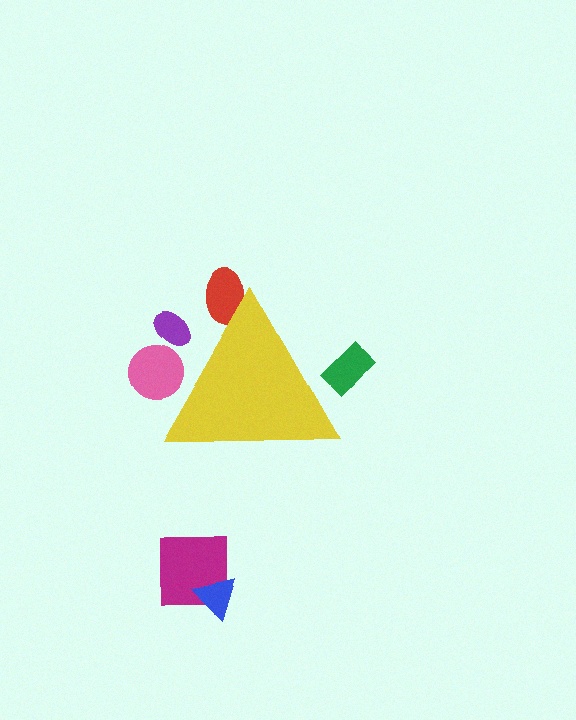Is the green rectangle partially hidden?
Yes, the green rectangle is partially hidden behind the yellow triangle.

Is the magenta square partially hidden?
No, the magenta square is fully visible.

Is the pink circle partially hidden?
Yes, the pink circle is partially hidden behind the yellow triangle.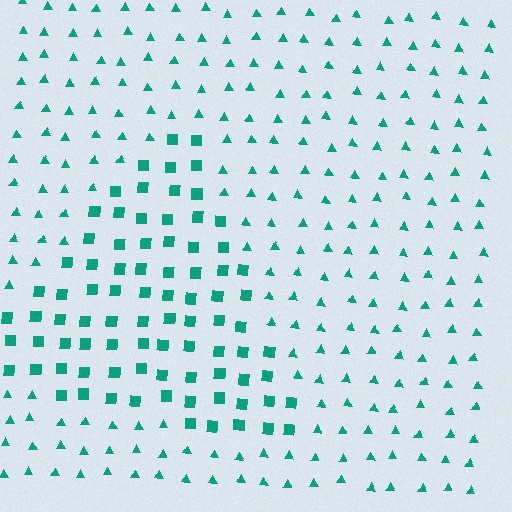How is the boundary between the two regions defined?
The boundary is defined by a change in element shape: squares inside vs. triangles outside. All elements share the same color and spacing.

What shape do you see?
I see a triangle.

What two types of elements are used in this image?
The image uses squares inside the triangle region and triangles outside it.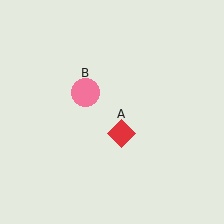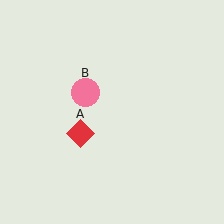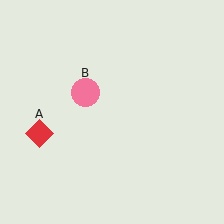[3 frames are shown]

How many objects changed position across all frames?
1 object changed position: red diamond (object A).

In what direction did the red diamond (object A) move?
The red diamond (object A) moved left.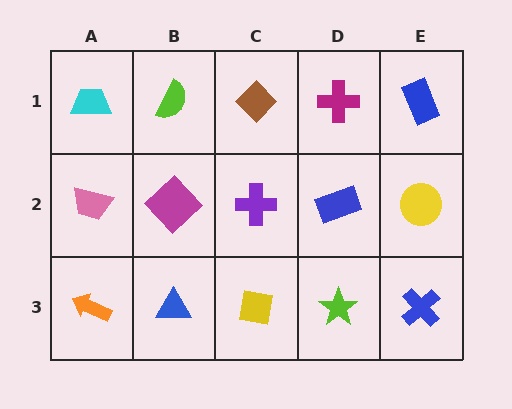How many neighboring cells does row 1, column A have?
2.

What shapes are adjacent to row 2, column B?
A lime semicircle (row 1, column B), a blue triangle (row 3, column B), a pink trapezoid (row 2, column A), a purple cross (row 2, column C).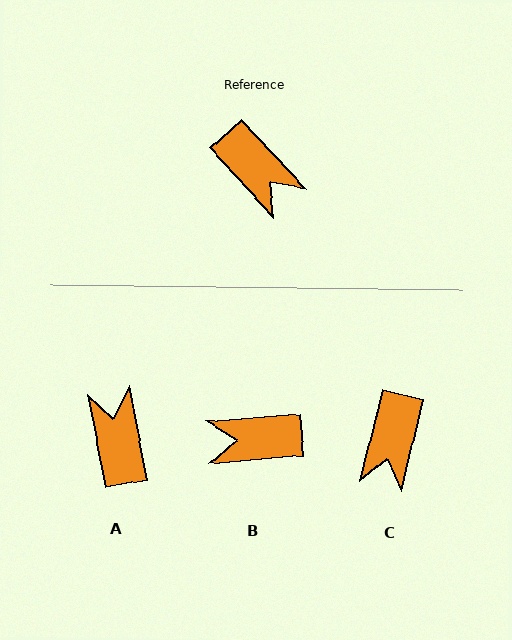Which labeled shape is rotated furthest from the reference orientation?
A, about 148 degrees away.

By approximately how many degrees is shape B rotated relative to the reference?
Approximately 128 degrees clockwise.